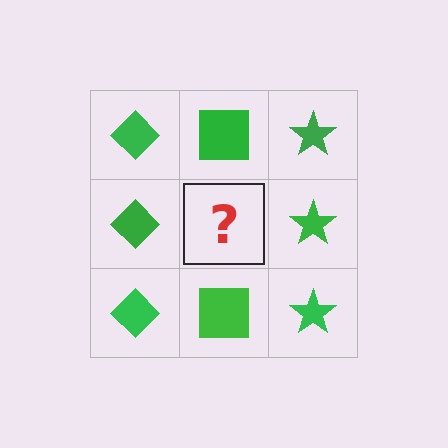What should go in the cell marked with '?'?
The missing cell should contain a green square.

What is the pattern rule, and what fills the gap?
The rule is that each column has a consistent shape. The gap should be filled with a green square.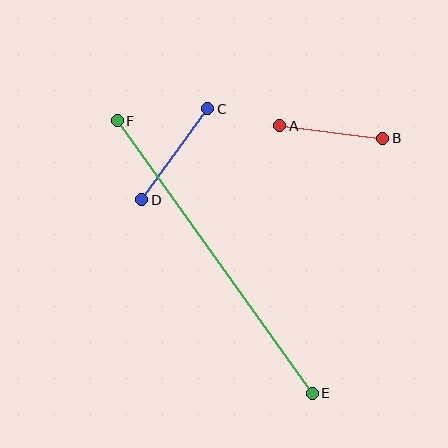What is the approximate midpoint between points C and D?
The midpoint is at approximately (175, 154) pixels.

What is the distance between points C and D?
The distance is approximately 113 pixels.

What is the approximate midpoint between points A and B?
The midpoint is at approximately (331, 132) pixels.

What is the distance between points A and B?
The distance is approximately 104 pixels.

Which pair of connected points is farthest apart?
Points E and F are farthest apart.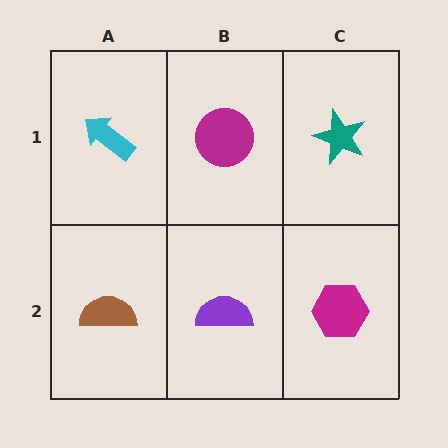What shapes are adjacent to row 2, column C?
A teal star (row 1, column C), a purple semicircle (row 2, column B).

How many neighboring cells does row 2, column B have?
3.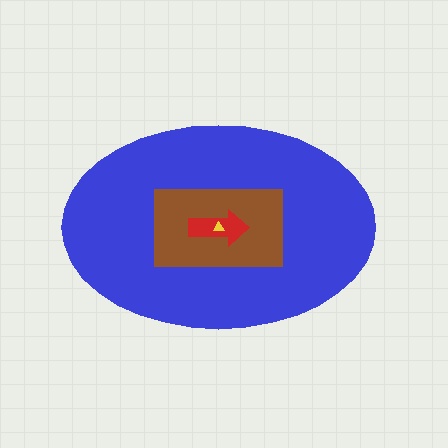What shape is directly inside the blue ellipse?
The brown rectangle.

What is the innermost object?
The yellow triangle.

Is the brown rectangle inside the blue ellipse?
Yes.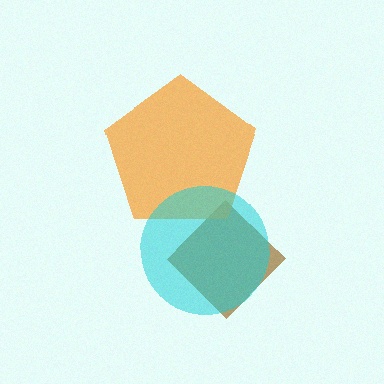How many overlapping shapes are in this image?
There are 3 overlapping shapes in the image.